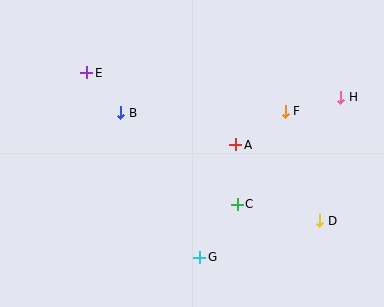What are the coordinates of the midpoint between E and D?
The midpoint between E and D is at (203, 147).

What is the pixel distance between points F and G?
The distance between F and G is 169 pixels.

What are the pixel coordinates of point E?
Point E is at (87, 73).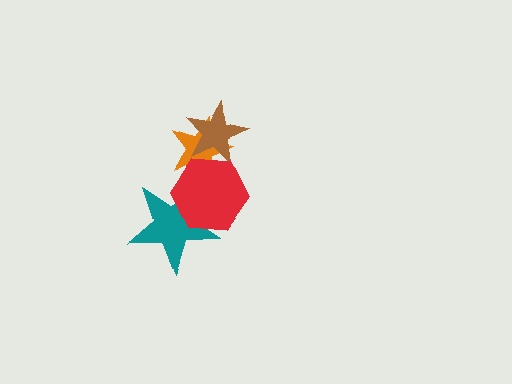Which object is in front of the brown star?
The red hexagon is in front of the brown star.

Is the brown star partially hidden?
Yes, it is partially covered by another shape.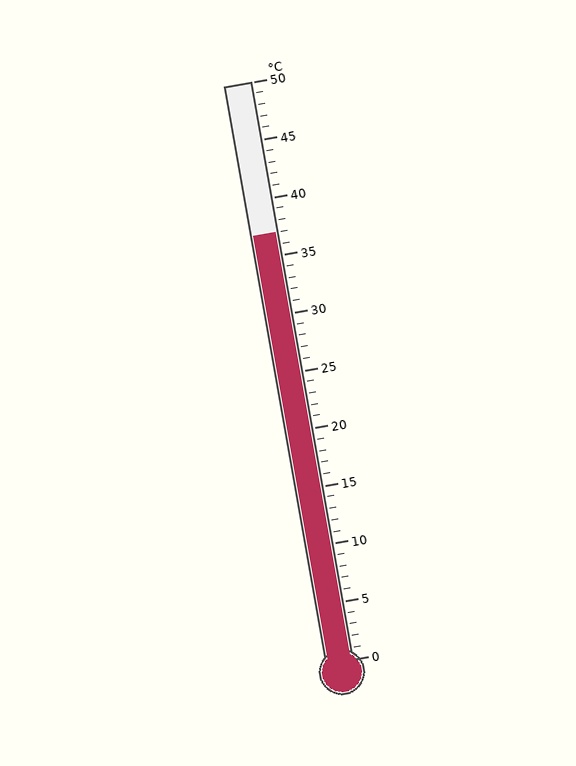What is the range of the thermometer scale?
The thermometer scale ranges from 0°C to 50°C.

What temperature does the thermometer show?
The thermometer shows approximately 37°C.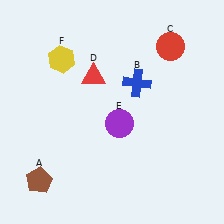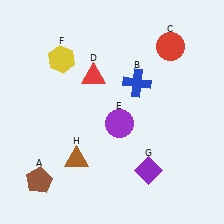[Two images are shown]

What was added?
A purple diamond (G), a brown triangle (H) were added in Image 2.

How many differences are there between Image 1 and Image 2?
There are 2 differences between the two images.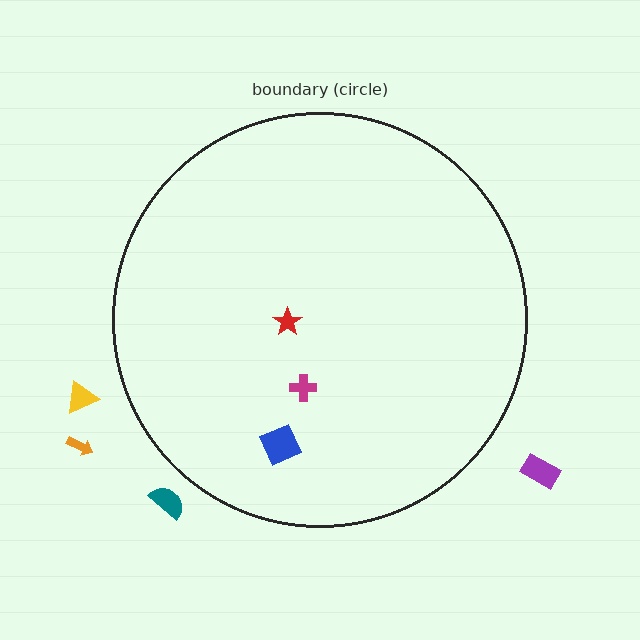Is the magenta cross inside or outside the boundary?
Inside.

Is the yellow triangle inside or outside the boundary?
Outside.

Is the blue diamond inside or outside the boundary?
Inside.